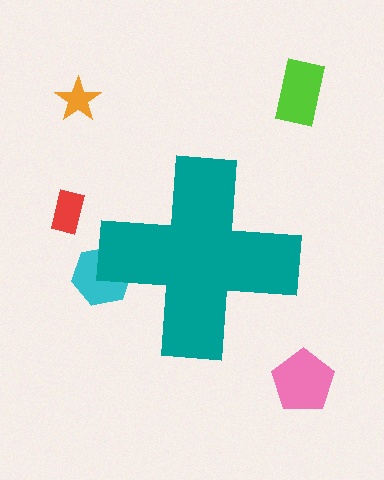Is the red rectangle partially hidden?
No, the red rectangle is fully visible.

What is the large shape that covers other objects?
A teal cross.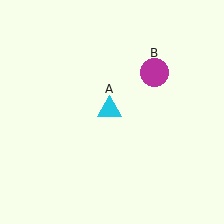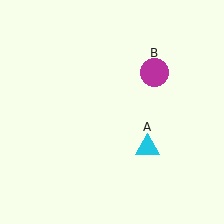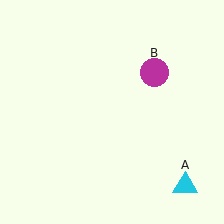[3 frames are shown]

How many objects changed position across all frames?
1 object changed position: cyan triangle (object A).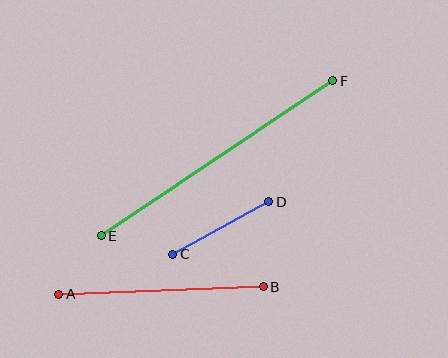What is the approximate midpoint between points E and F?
The midpoint is at approximately (217, 158) pixels.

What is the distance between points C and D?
The distance is approximately 109 pixels.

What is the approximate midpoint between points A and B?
The midpoint is at approximately (161, 290) pixels.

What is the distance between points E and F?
The distance is approximately 279 pixels.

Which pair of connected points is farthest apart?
Points E and F are farthest apart.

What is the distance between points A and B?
The distance is approximately 205 pixels.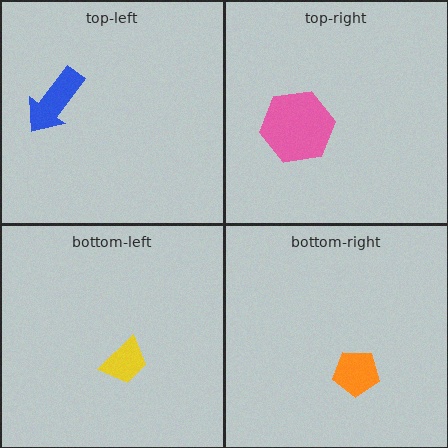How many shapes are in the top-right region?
1.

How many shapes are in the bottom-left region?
1.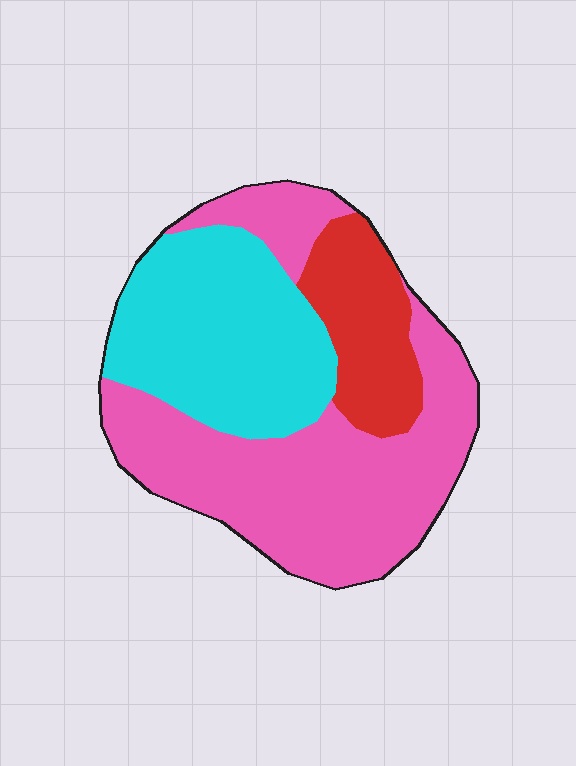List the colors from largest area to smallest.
From largest to smallest: pink, cyan, red.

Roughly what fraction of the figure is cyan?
Cyan covers around 35% of the figure.